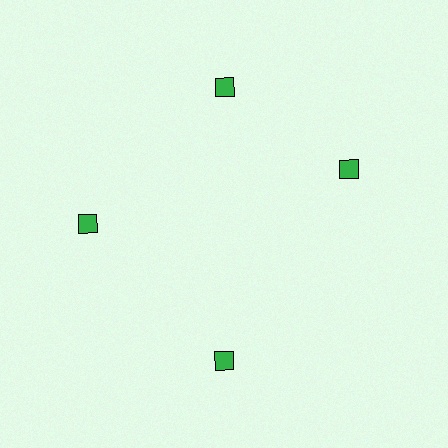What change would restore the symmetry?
The symmetry would be restored by rotating it back into even spacing with its neighbors so that all 4 squares sit at equal angles and equal distance from the center.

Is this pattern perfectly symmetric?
No. The 4 green squares are arranged in a ring, but one element near the 3 o'clock position is rotated out of alignment along the ring, breaking the 4-fold rotational symmetry.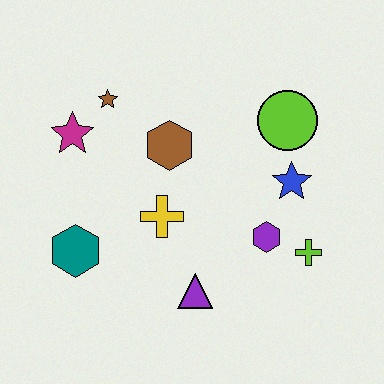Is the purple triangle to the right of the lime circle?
No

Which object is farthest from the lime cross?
The magenta star is farthest from the lime cross.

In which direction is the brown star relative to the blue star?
The brown star is to the left of the blue star.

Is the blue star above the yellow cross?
Yes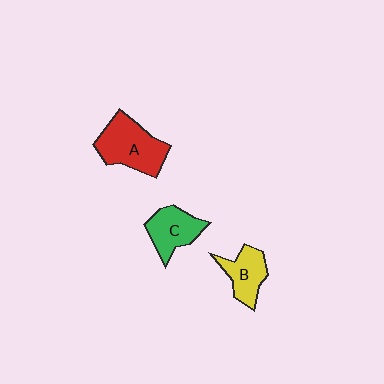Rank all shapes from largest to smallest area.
From largest to smallest: A (red), C (green), B (yellow).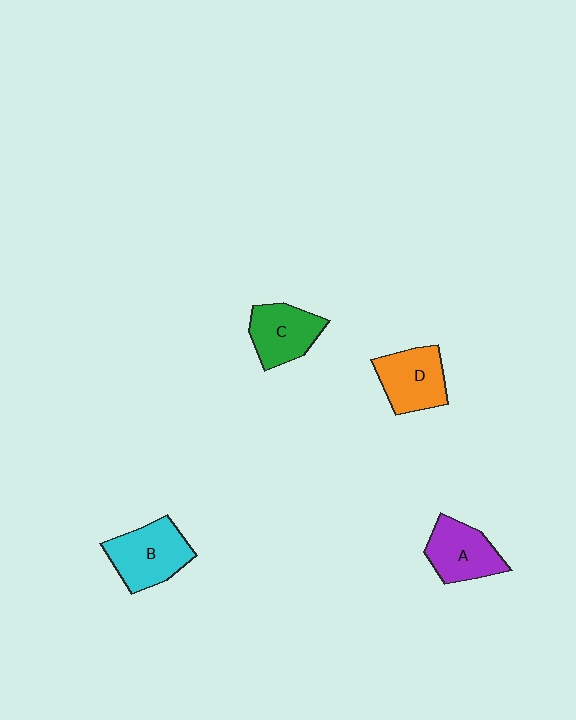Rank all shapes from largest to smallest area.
From largest to smallest: B (cyan), D (orange), A (purple), C (green).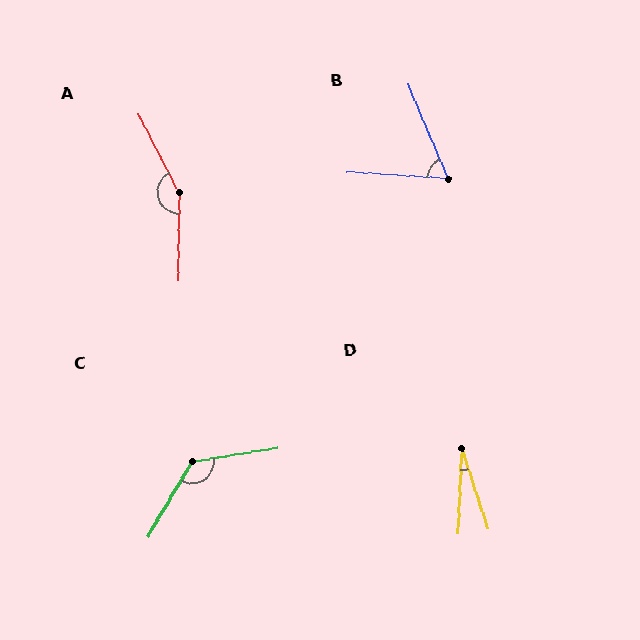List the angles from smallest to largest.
D (20°), B (63°), C (129°), A (152°).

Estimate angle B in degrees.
Approximately 63 degrees.